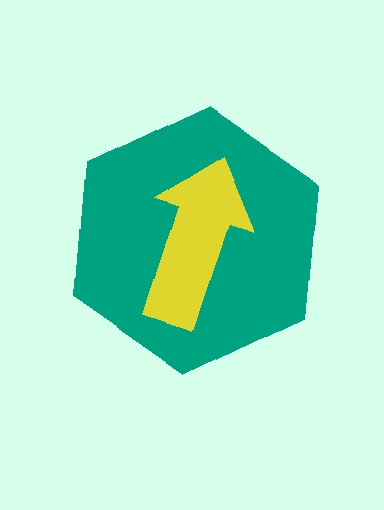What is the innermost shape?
The yellow arrow.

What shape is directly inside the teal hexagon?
The yellow arrow.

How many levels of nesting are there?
2.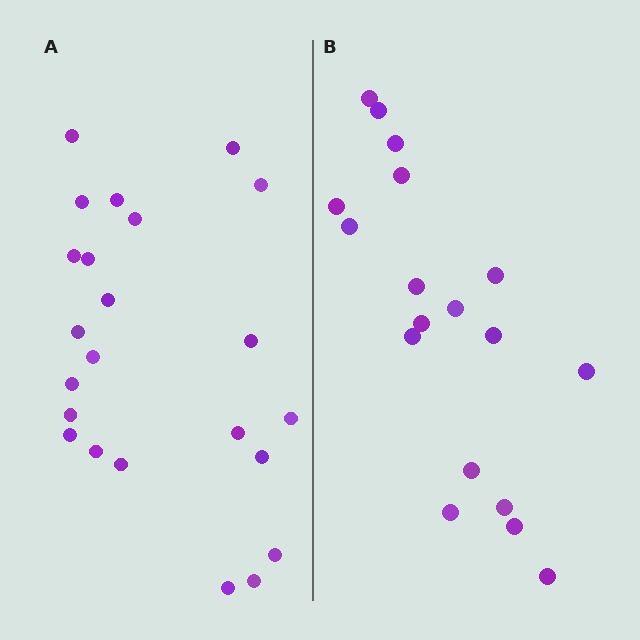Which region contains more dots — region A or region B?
Region A (the left region) has more dots.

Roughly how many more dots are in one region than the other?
Region A has about 5 more dots than region B.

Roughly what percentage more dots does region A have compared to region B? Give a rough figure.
About 30% more.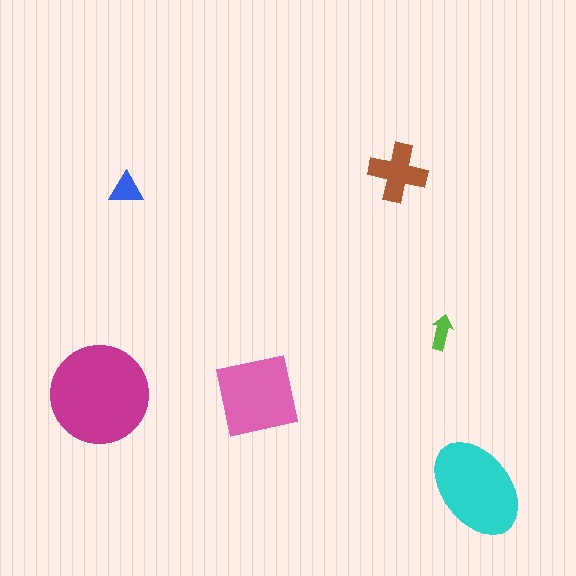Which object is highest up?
The brown cross is topmost.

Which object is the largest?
The magenta circle.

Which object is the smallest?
The lime arrow.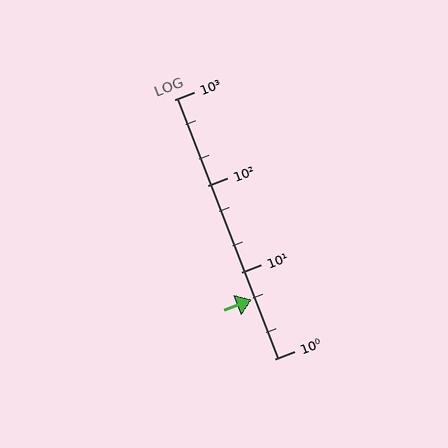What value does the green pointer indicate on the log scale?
The pointer indicates approximately 4.9.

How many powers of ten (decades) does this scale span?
The scale spans 3 decades, from 1 to 1000.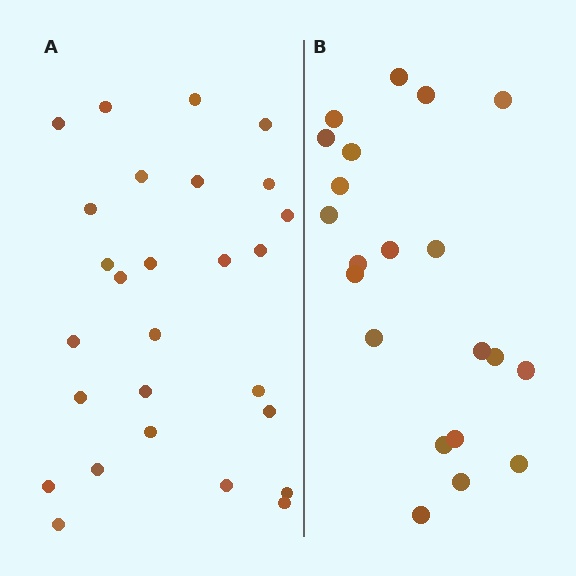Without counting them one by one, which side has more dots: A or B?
Region A (the left region) has more dots.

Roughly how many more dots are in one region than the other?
Region A has about 6 more dots than region B.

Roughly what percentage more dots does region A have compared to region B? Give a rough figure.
About 30% more.